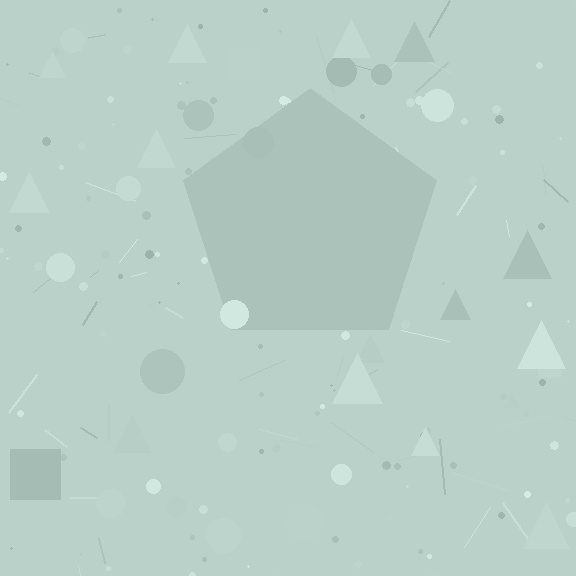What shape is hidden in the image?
A pentagon is hidden in the image.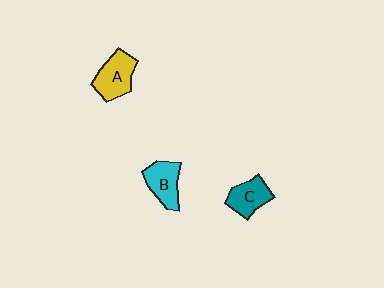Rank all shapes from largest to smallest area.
From largest to smallest: A (yellow), B (cyan), C (teal).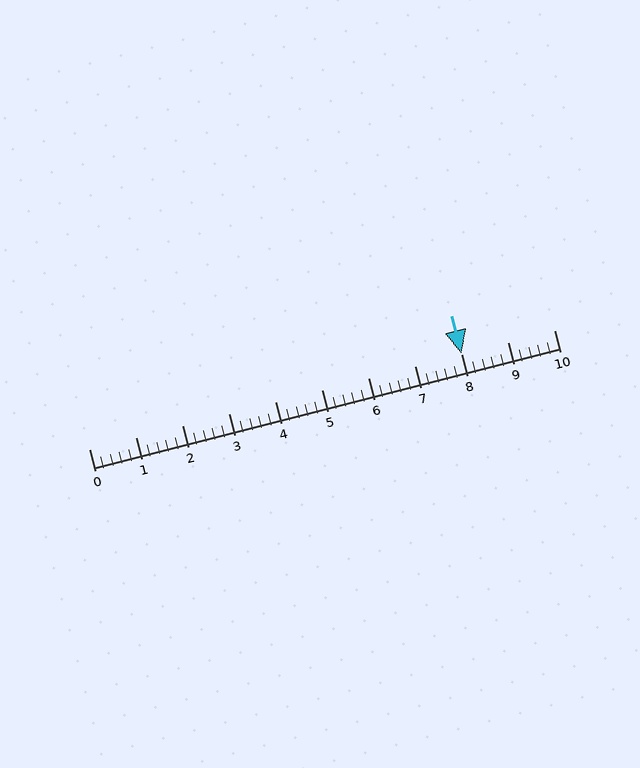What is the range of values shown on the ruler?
The ruler shows values from 0 to 10.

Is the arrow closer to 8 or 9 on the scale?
The arrow is closer to 8.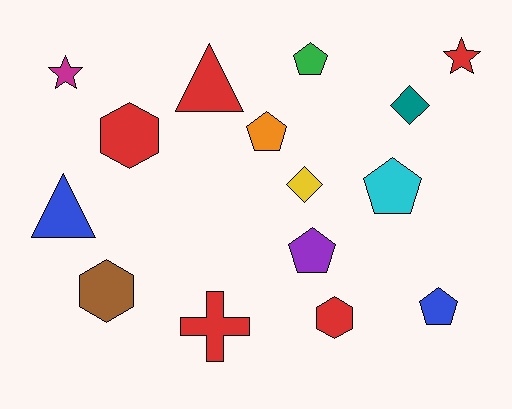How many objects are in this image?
There are 15 objects.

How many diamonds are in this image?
There are 2 diamonds.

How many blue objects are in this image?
There are 2 blue objects.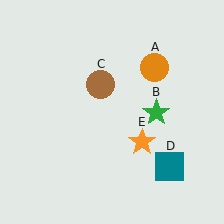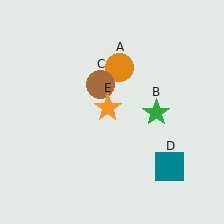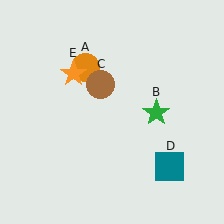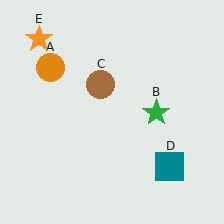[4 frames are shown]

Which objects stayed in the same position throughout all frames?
Green star (object B) and brown circle (object C) and teal square (object D) remained stationary.